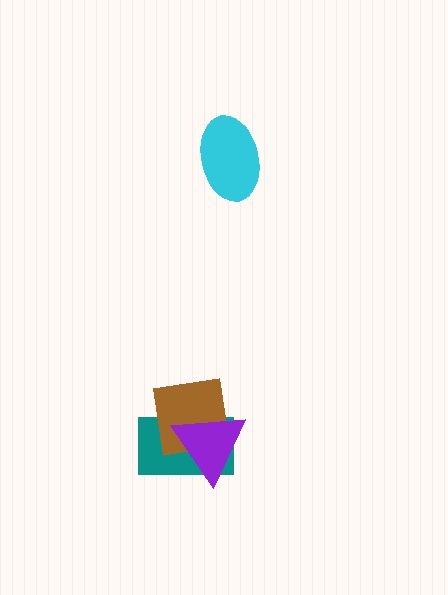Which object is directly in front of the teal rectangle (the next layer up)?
The brown square is directly in front of the teal rectangle.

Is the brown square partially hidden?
Yes, it is partially covered by another shape.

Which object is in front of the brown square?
The purple triangle is in front of the brown square.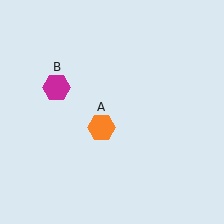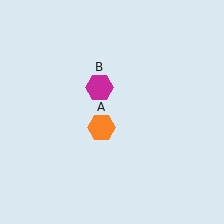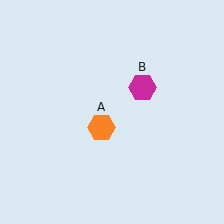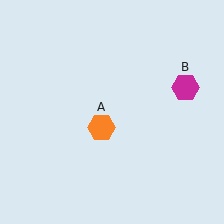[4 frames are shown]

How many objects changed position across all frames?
1 object changed position: magenta hexagon (object B).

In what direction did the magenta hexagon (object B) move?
The magenta hexagon (object B) moved right.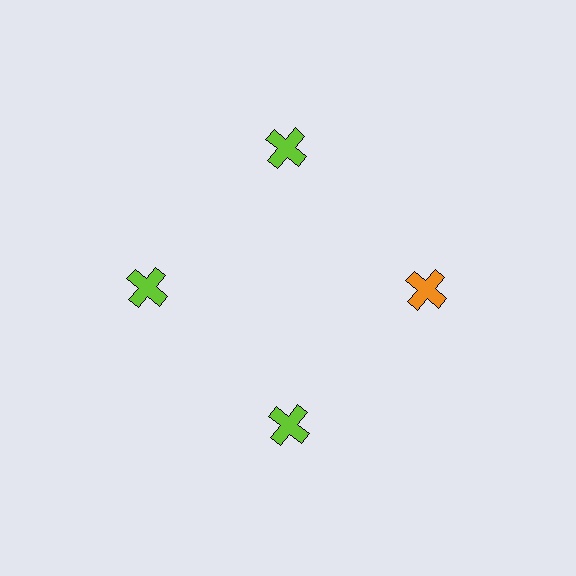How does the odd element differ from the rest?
It has a different color: orange instead of lime.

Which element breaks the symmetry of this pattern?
The orange cross at roughly the 3 o'clock position breaks the symmetry. All other shapes are lime crosses.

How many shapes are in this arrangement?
There are 4 shapes arranged in a ring pattern.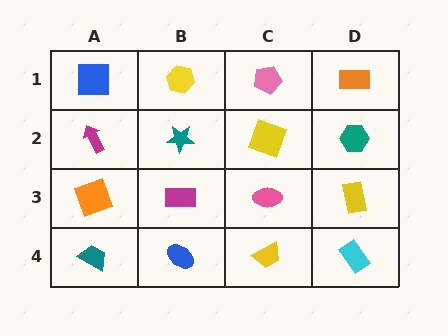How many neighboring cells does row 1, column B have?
3.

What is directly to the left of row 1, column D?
A pink pentagon.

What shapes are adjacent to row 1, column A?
A magenta arrow (row 2, column A), a yellow hexagon (row 1, column B).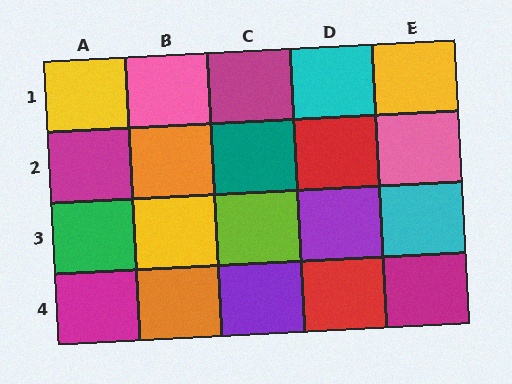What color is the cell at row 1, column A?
Yellow.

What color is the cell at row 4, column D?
Red.